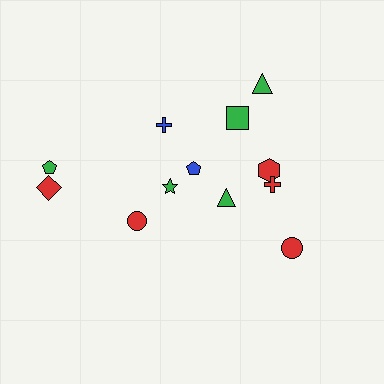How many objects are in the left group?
There are 5 objects.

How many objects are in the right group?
There are 7 objects.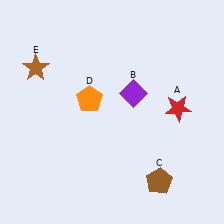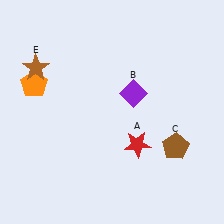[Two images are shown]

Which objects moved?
The objects that moved are: the red star (A), the brown pentagon (C), the orange pentagon (D).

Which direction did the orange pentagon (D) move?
The orange pentagon (D) moved left.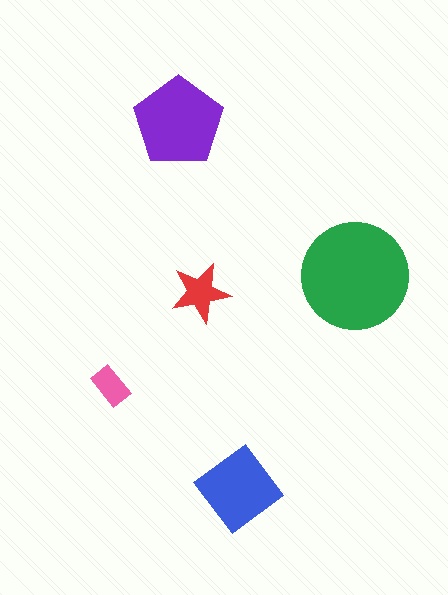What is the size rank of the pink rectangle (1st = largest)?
5th.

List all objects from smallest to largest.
The pink rectangle, the red star, the blue diamond, the purple pentagon, the green circle.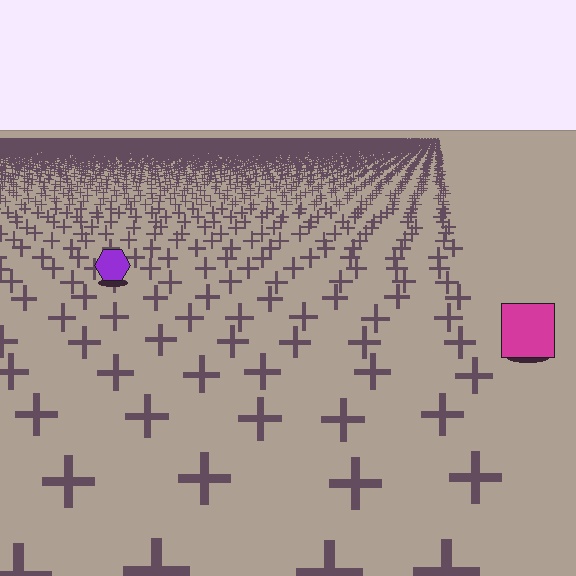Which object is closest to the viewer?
The magenta square is closest. The texture marks near it are larger and more spread out.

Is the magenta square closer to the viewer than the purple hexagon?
Yes. The magenta square is closer — you can tell from the texture gradient: the ground texture is coarser near it.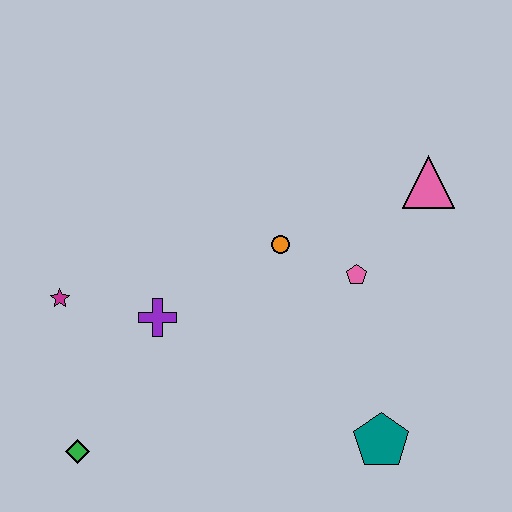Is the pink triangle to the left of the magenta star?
No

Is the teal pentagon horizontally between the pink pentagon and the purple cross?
No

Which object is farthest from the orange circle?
The green diamond is farthest from the orange circle.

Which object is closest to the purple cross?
The magenta star is closest to the purple cross.